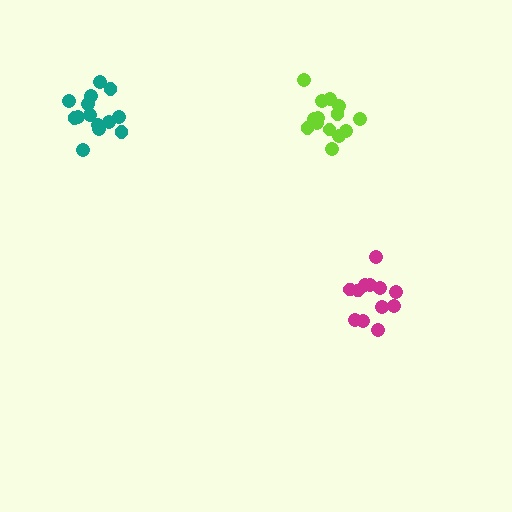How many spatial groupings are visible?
There are 3 spatial groupings.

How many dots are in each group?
Group 1: 12 dots, Group 2: 14 dots, Group 3: 14 dots (40 total).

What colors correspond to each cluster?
The clusters are colored: magenta, teal, lime.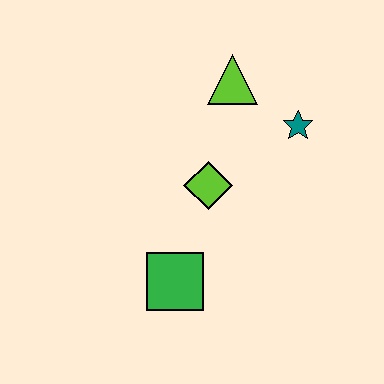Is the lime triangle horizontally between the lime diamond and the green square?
No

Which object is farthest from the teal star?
The green square is farthest from the teal star.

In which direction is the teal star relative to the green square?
The teal star is above the green square.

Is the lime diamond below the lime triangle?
Yes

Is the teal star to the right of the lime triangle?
Yes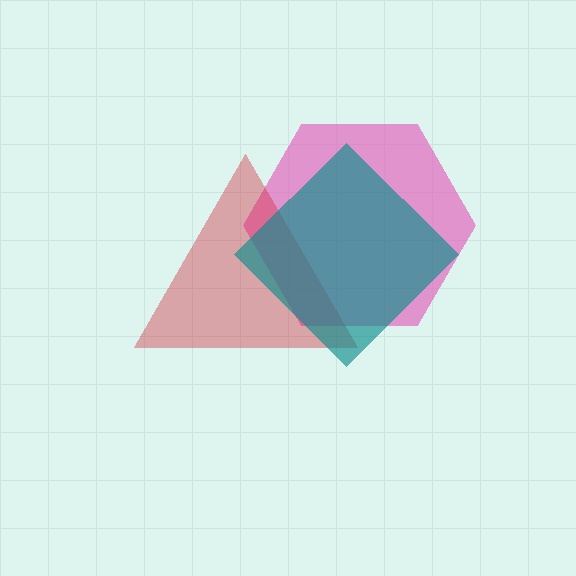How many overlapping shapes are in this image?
There are 3 overlapping shapes in the image.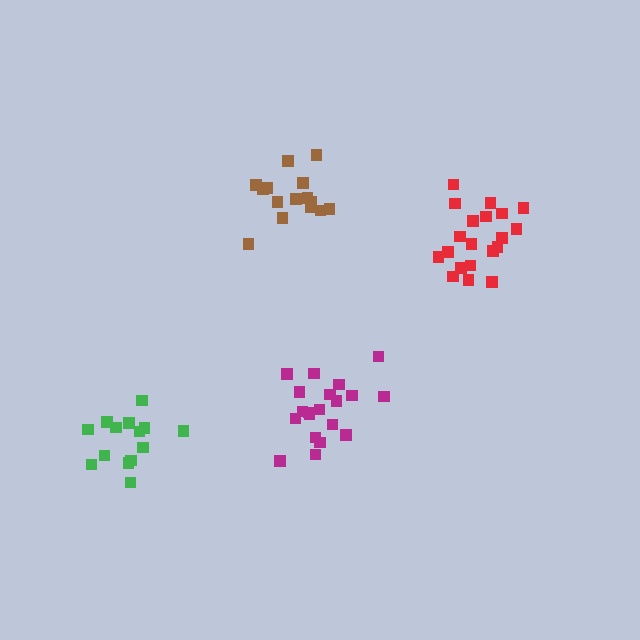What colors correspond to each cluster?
The clusters are colored: green, brown, magenta, red.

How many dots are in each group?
Group 1: 14 dots, Group 2: 15 dots, Group 3: 20 dots, Group 4: 20 dots (69 total).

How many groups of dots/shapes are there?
There are 4 groups.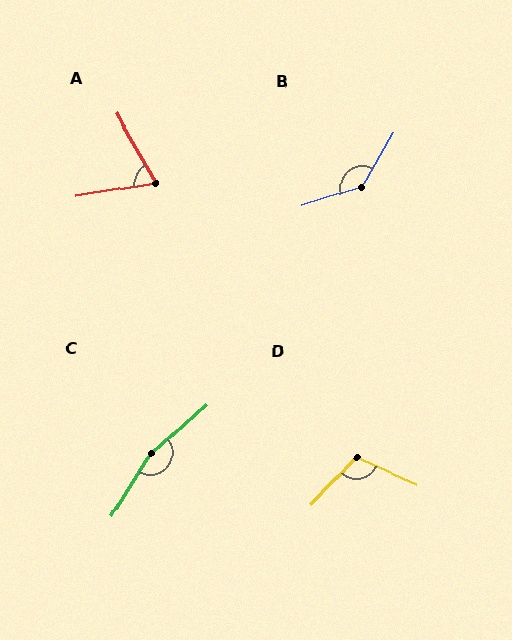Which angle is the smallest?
A, at approximately 70 degrees.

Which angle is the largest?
C, at approximately 163 degrees.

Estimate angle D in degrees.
Approximately 110 degrees.